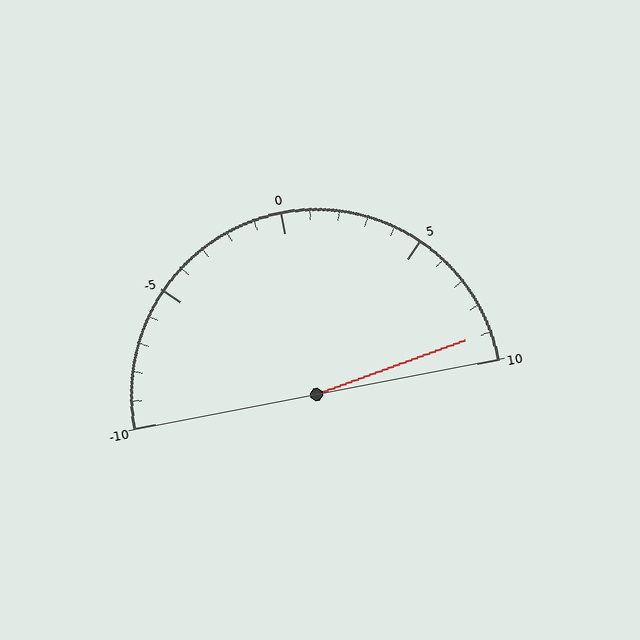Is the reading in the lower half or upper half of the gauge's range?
The reading is in the upper half of the range (-10 to 10).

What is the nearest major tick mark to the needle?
The nearest major tick mark is 10.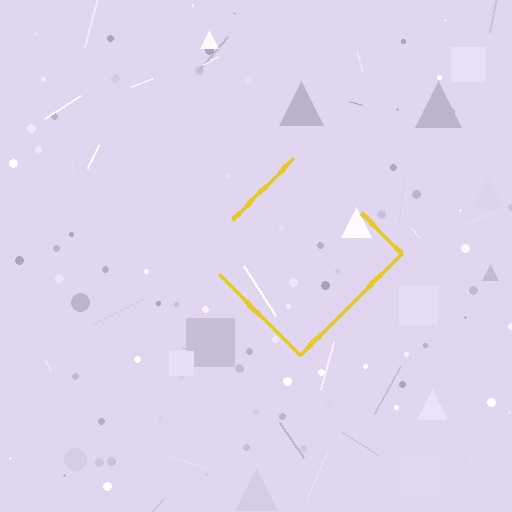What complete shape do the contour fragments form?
The contour fragments form a diamond.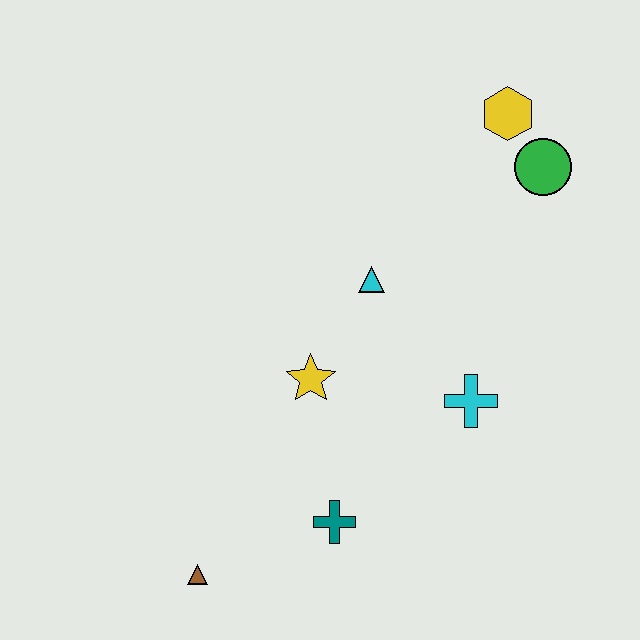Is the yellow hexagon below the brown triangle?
No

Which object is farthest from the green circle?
The brown triangle is farthest from the green circle.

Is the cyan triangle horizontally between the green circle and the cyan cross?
No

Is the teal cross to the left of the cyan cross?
Yes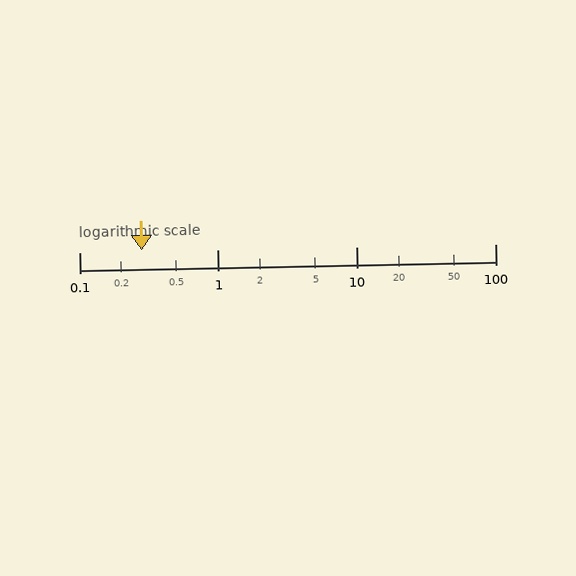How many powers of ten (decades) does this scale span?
The scale spans 3 decades, from 0.1 to 100.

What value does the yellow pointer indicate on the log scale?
The pointer indicates approximately 0.28.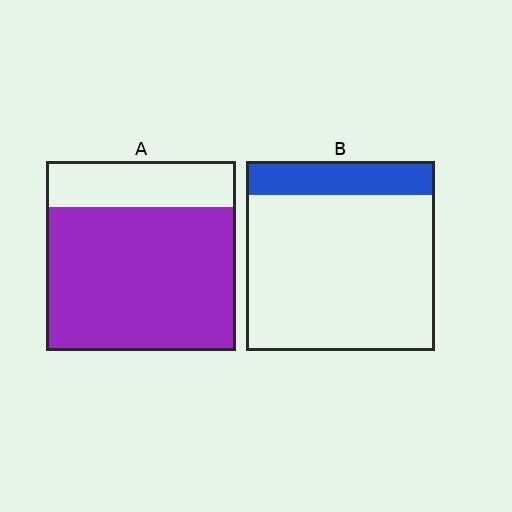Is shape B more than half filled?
No.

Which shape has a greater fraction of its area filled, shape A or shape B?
Shape A.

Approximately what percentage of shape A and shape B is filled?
A is approximately 75% and B is approximately 20%.